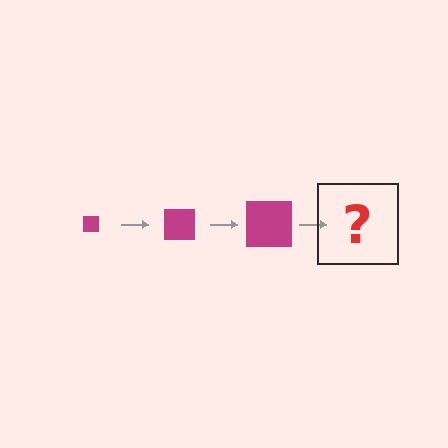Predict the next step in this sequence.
The next step is a magenta square, larger than the previous one.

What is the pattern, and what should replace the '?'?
The pattern is that the square gets progressively larger each step. The '?' should be a magenta square, larger than the previous one.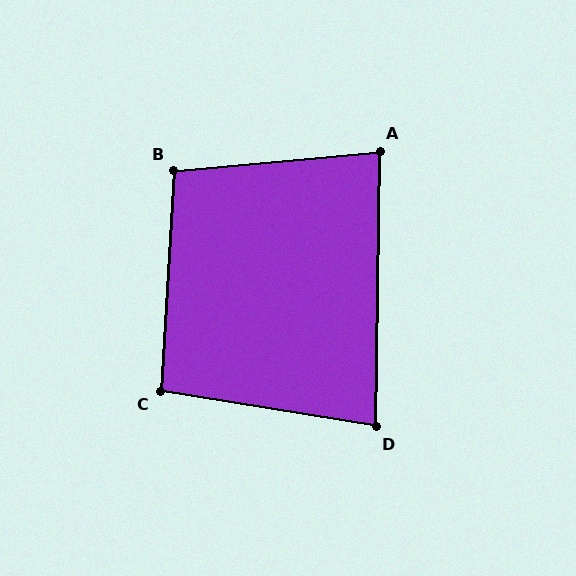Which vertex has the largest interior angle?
B, at approximately 98 degrees.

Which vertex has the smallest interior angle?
D, at approximately 82 degrees.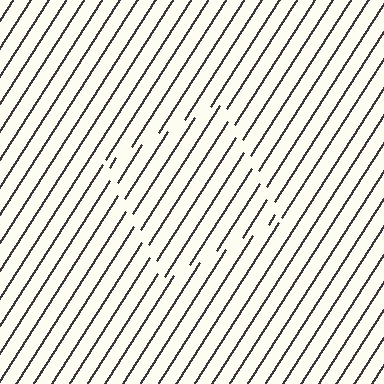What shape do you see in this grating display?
An illusory square. The interior of the shape contains the same grating, shifted by half a period — the contour is defined by the phase discontinuity where line-ends from the inner and outer gratings abut.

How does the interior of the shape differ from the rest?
The interior of the shape contains the same grating, shifted by half a period — the contour is defined by the phase discontinuity where line-ends from the inner and outer gratings abut.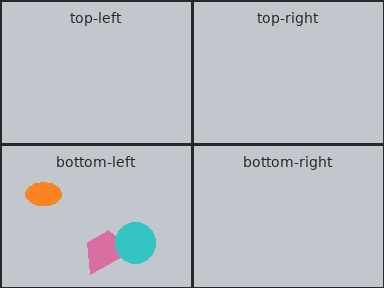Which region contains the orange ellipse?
The bottom-left region.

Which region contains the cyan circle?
The bottom-left region.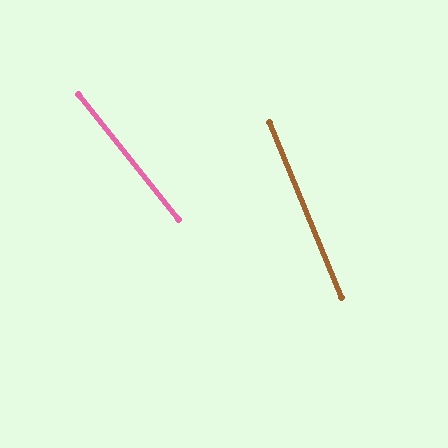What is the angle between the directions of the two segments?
Approximately 16 degrees.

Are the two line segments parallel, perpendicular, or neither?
Neither parallel nor perpendicular — they differ by about 16°.